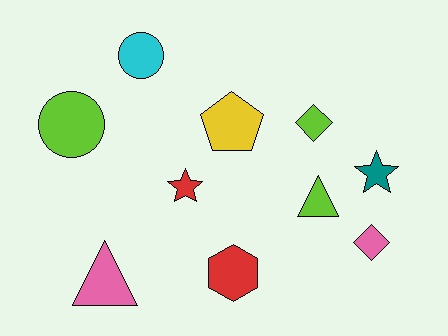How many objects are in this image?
There are 10 objects.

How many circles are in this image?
There are 2 circles.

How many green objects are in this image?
There are no green objects.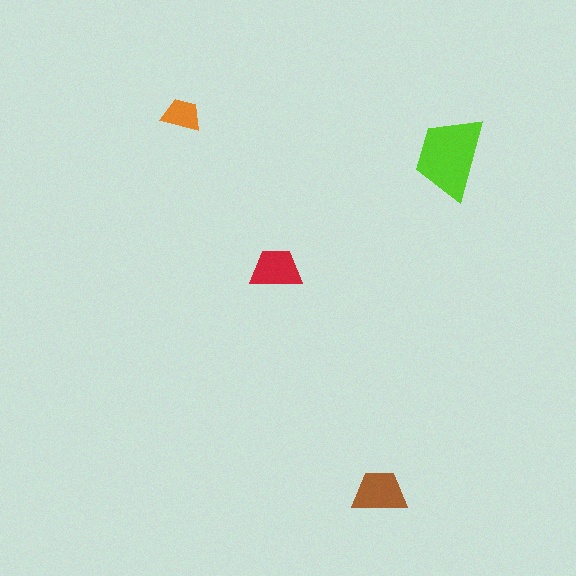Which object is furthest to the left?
The orange trapezoid is leftmost.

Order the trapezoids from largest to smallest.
the lime one, the brown one, the red one, the orange one.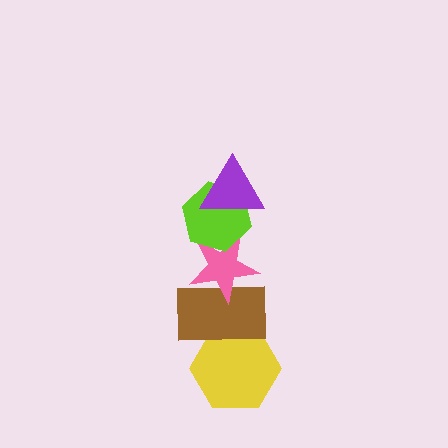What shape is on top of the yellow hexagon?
The brown rectangle is on top of the yellow hexagon.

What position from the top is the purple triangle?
The purple triangle is 1st from the top.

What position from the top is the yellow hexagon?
The yellow hexagon is 5th from the top.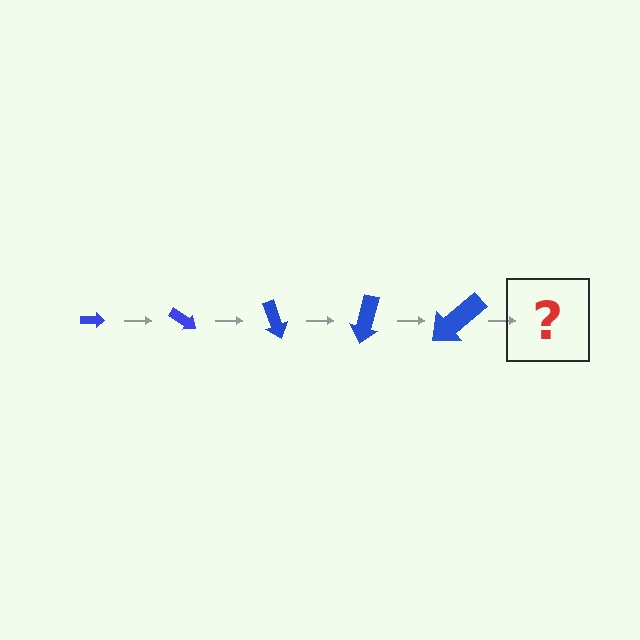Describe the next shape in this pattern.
It should be an arrow, larger than the previous one and rotated 175 degrees from the start.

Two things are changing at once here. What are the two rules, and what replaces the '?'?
The two rules are that the arrow grows larger each step and it rotates 35 degrees each step. The '?' should be an arrow, larger than the previous one and rotated 175 degrees from the start.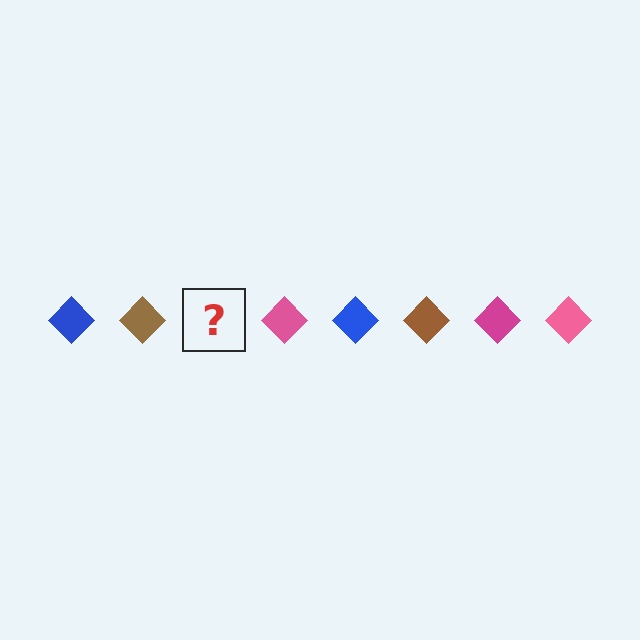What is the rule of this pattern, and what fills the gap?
The rule is that the pattern cycles through blue, brown, magenta, pink diamonds. The gap should be filled with a magenta diamond.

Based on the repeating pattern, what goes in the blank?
The blank should be a magenta diamond.